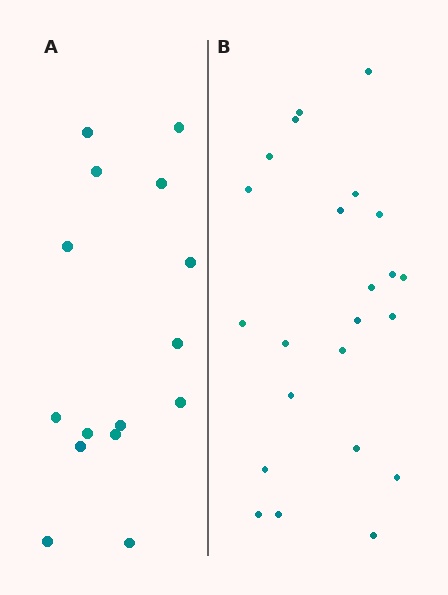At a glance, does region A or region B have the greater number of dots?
Region B (the right region) has more dots.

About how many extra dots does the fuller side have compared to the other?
Region B has roughly 8 or so more dots than region A.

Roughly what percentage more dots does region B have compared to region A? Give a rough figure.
About 55% more.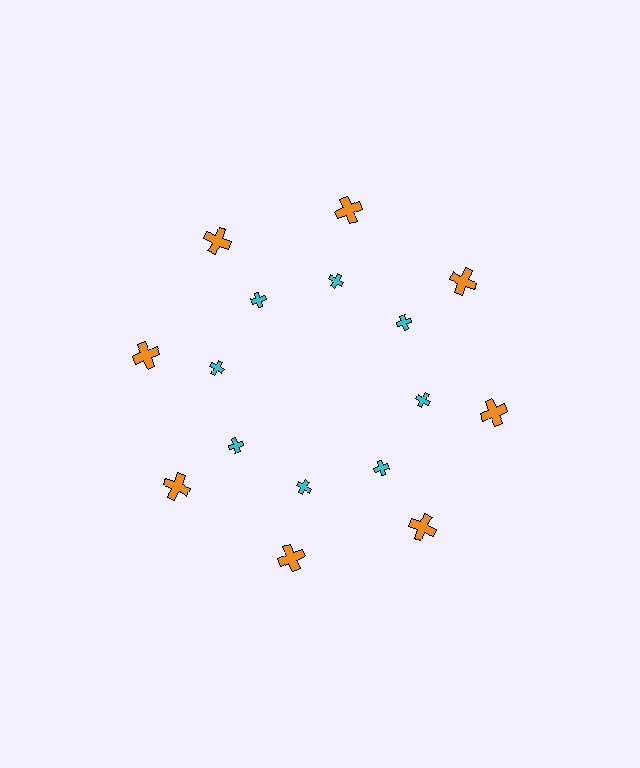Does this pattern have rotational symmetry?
Yes, this pattern has 8-fold rotational symmetry. It looks the same after rotating 45 degrees around the center.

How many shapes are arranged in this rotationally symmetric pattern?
There are 16 shapes, arranged in 8 groups of 2.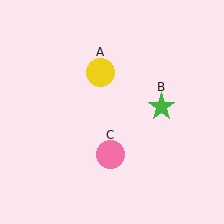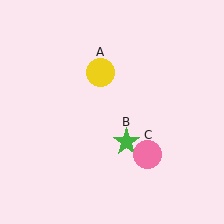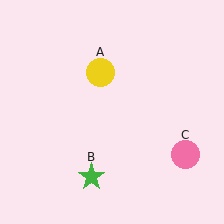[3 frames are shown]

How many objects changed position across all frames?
2 objects changed position: green star (object B), pink circle (object C).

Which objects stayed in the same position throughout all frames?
Yellow circle (object A) remained stationary.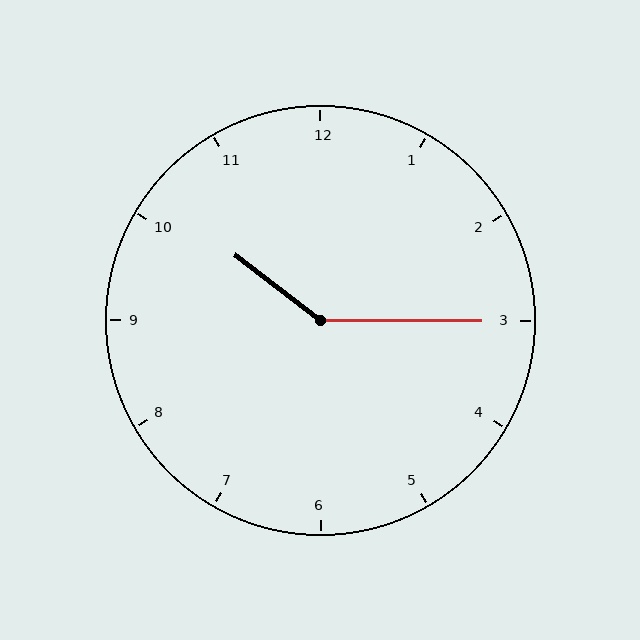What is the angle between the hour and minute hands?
Approximately 142 degrees.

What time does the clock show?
10:15.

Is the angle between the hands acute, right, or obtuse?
It is obtuse.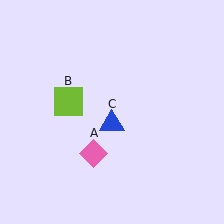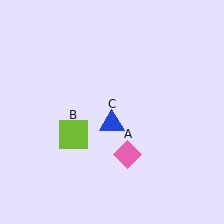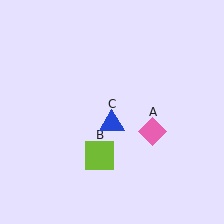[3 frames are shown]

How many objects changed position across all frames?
2 objects changed position: pink diamond (object A), lime square (object B).